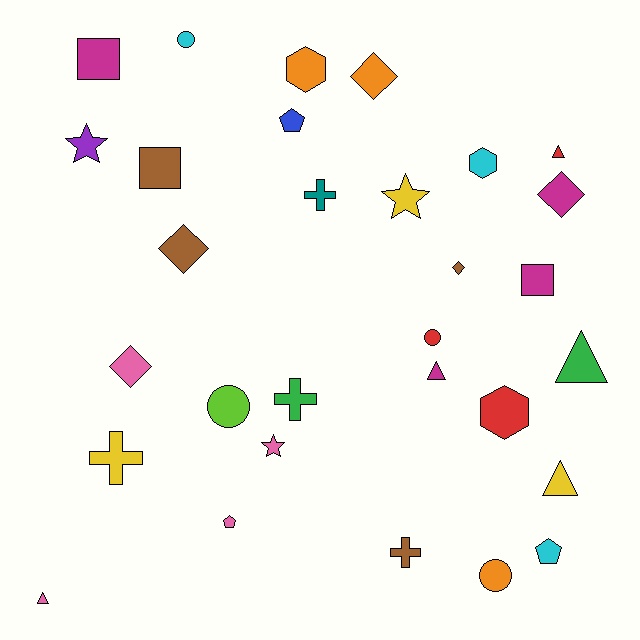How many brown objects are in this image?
There are 4 brown objects.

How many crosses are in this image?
There are 4 crosses.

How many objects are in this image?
There are 30 objects.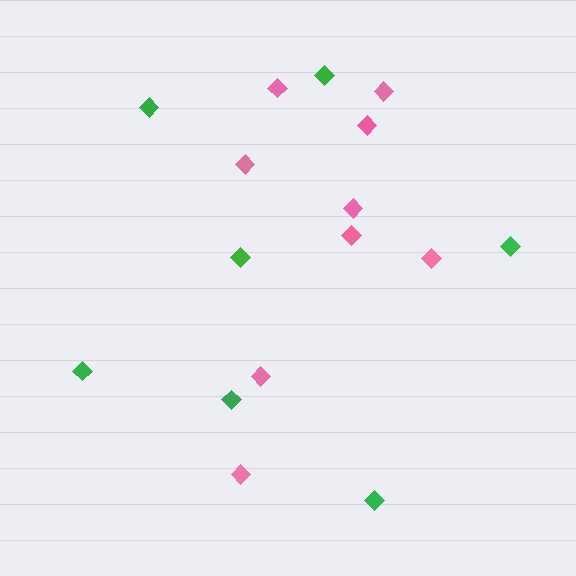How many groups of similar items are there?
There are 2 groups: one group of green diamonds (7) and one group of pink diamonds (9).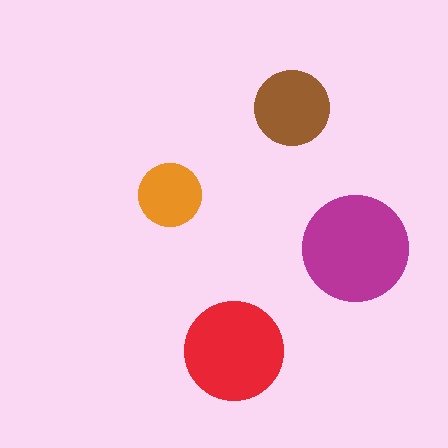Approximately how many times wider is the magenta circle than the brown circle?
About 1.5 times wider.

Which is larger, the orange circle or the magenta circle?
The magenta one.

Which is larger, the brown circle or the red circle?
The red one.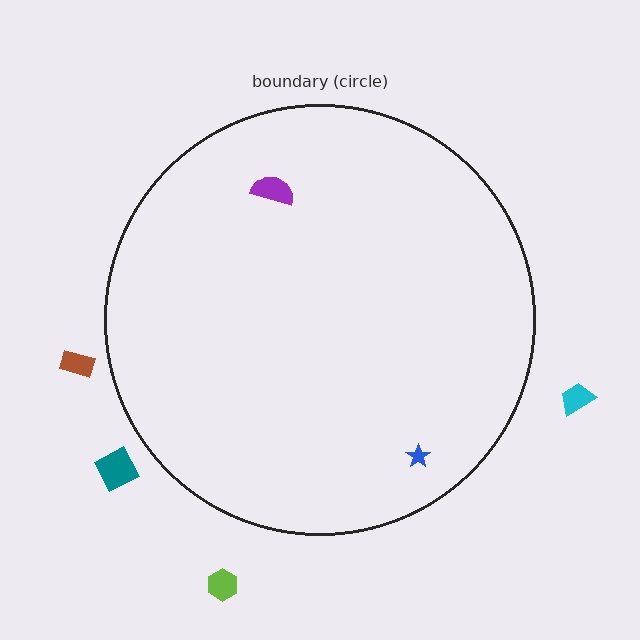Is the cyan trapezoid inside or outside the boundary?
Outside.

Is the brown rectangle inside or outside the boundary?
Outside.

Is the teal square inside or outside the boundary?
Outside.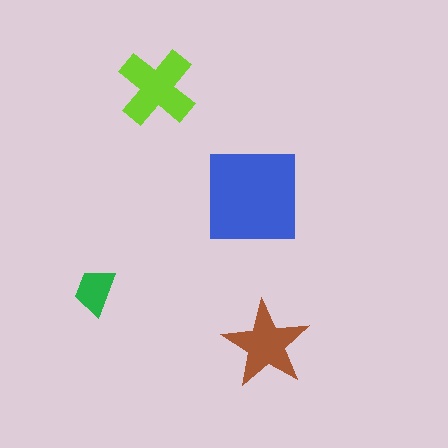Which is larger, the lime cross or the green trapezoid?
The lime cross.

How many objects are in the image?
There are 4 objects in the image.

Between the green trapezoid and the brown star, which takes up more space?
The brown star.